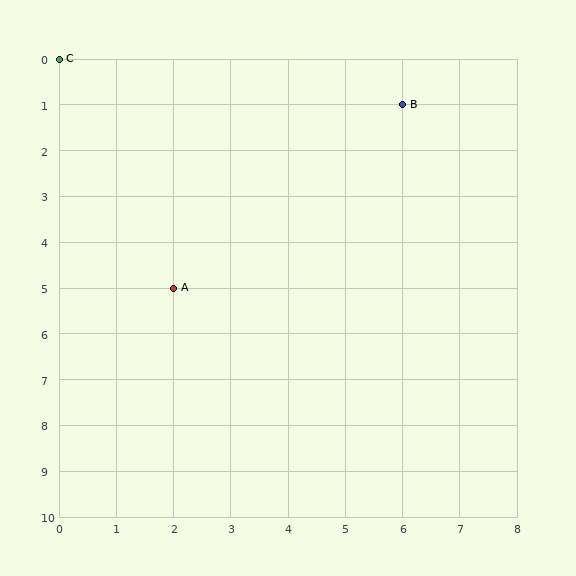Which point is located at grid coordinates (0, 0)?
Point C is at (0, 0).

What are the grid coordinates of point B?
Point B is at grid coordinates (6, 1).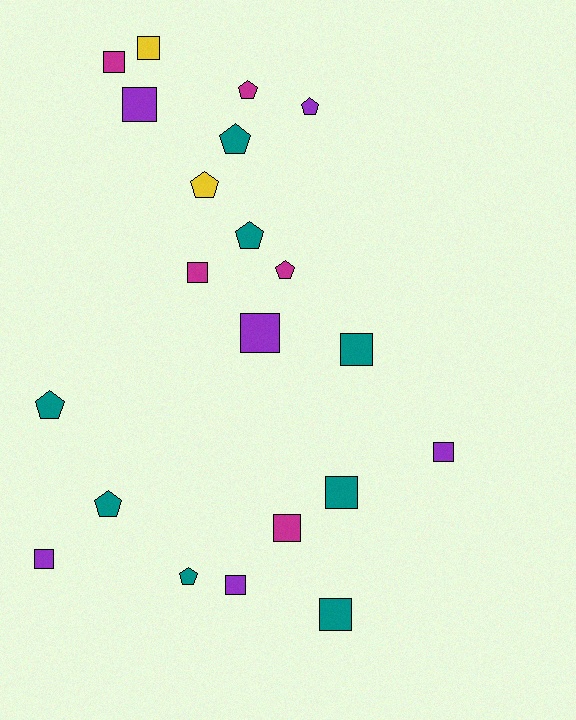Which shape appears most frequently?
Square, with 12 objects.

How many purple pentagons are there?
There is 1 purple pentagon.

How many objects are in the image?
There are 21 objects.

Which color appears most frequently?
Teal, with 8 objects.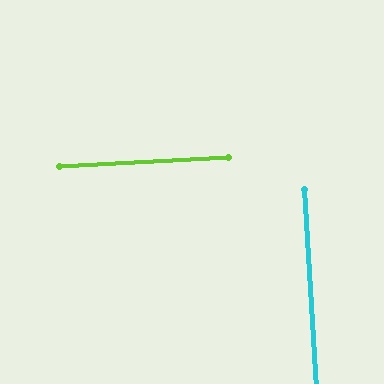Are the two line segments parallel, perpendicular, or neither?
Perpendicular — they meet at approximately 90°.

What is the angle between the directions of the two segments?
Approximately 90 degrees.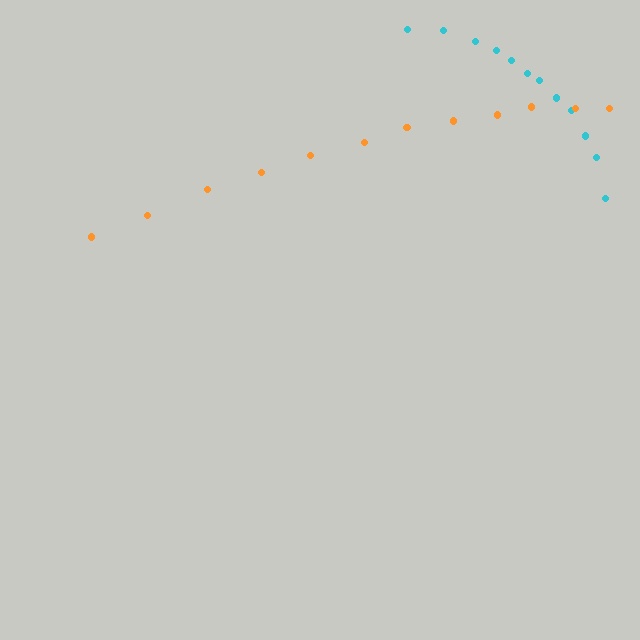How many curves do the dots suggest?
There are 2 distinct paths.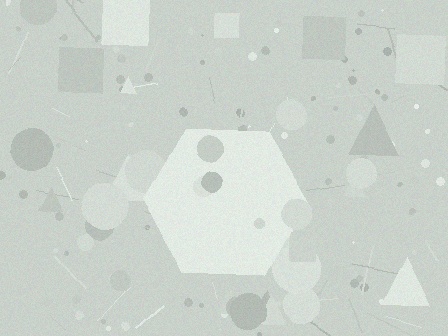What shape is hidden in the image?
A hexagon is hidden in the image.